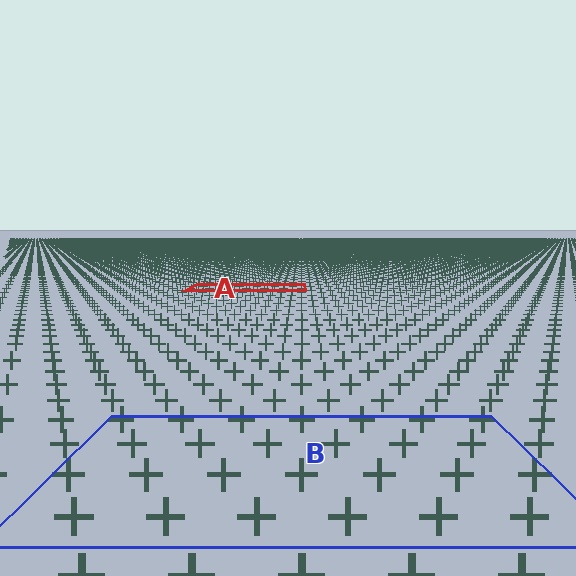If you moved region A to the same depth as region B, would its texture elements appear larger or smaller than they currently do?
They would appear larger. At a closer depth, the same texture elements are projected at a bigger on-screen size.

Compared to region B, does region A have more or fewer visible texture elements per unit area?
Region A has more texture elements per unit area — they are packed more densely because it is farther away.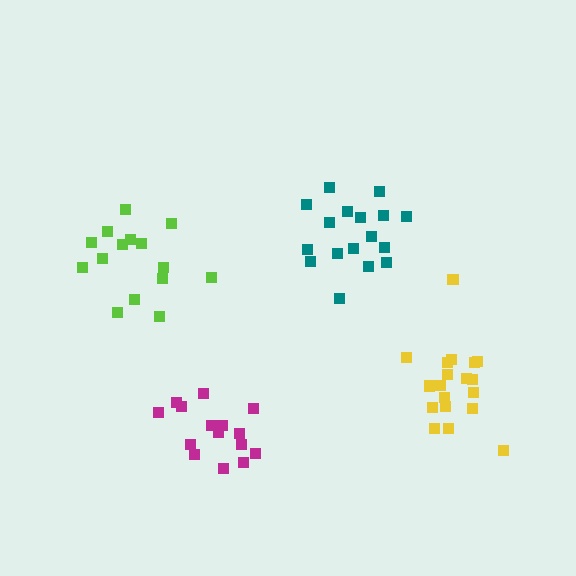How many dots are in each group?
Group 1: 15 dots, Group 2: 19 dots, Group 3: 17 dots, Group 4: 15 dots (66 total).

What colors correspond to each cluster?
The clusters are colored: magenta, yellow, teal, lime.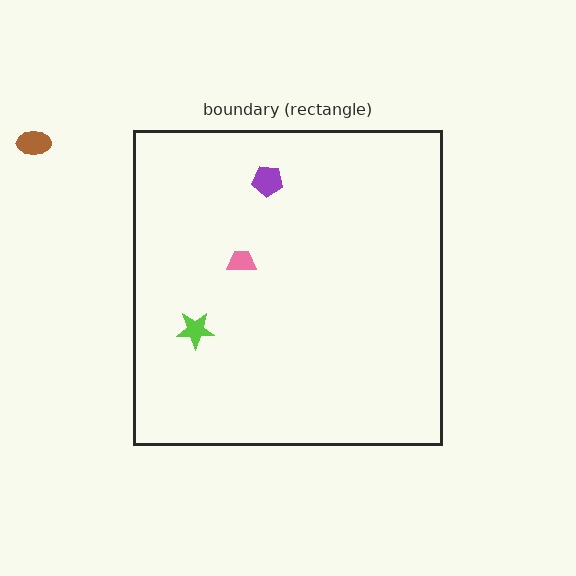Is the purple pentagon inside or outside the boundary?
Inside.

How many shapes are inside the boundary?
3 inside, 1 outside.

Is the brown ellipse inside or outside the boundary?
Outside.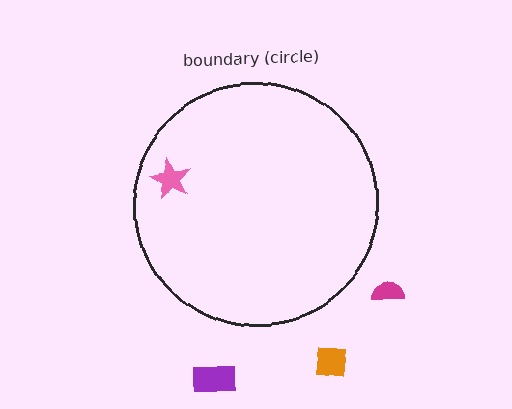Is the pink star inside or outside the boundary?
Inside.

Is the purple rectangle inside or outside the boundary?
Outside.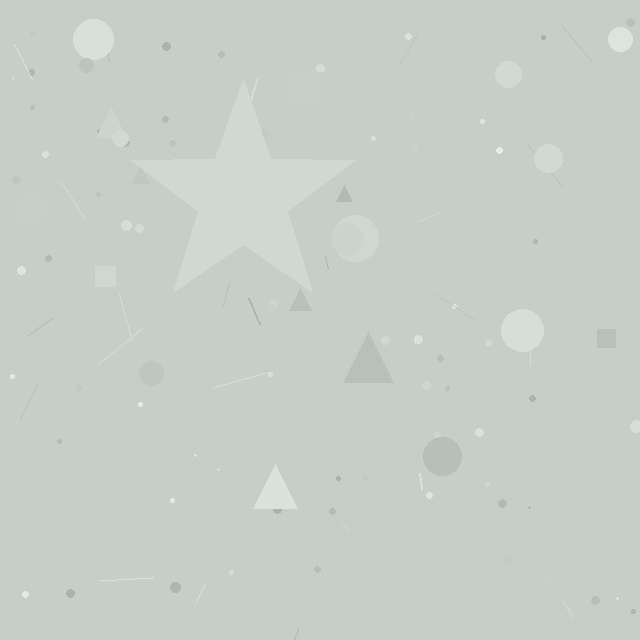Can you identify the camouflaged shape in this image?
The camouflaged shape is a star.